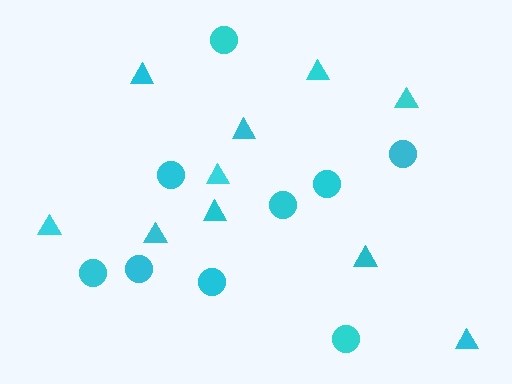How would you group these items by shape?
There are 2 groups: one group of circles (9) and one group of triangles (10).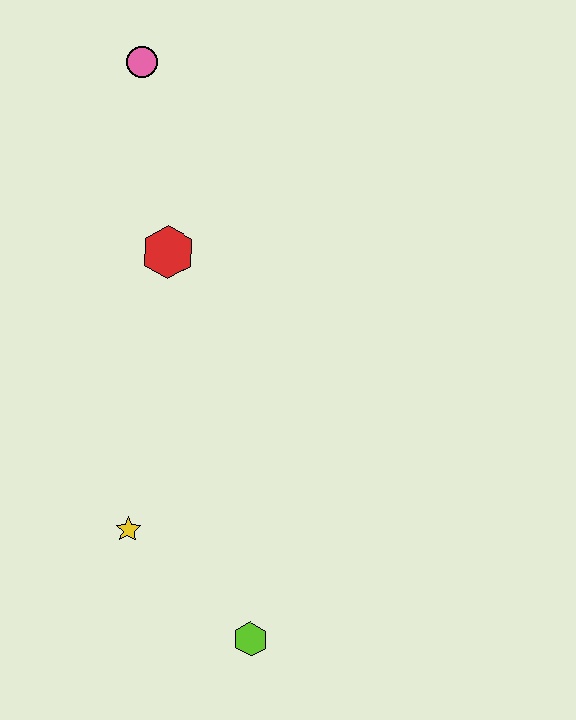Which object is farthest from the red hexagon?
The lime hexagon is farthest from the red hexagon.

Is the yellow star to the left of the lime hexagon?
Yes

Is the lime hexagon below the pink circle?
Yes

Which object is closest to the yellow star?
The lime hexagon is closest to the yellow star.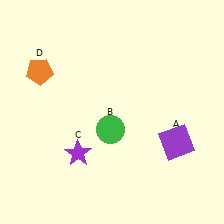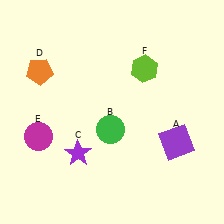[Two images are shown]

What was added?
A magenta circle (E), a lime hexagon (F) were added in Image 2.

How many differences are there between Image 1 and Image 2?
There are 2 differences between the two images.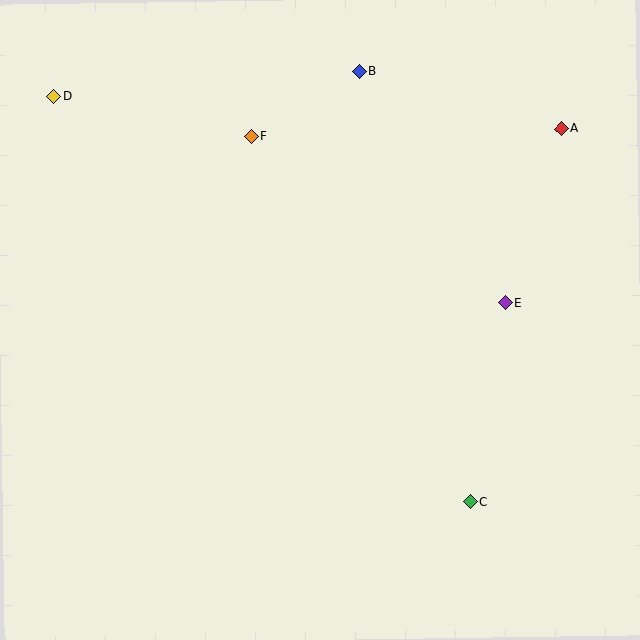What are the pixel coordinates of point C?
Point C is at (470, 501).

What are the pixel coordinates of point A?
Point A is at (562, 129).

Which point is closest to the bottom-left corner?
Point C is closest to the bottom-left corner.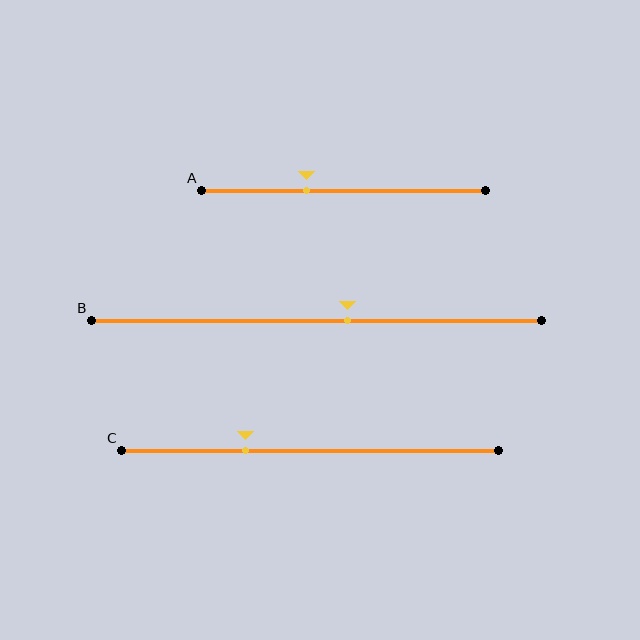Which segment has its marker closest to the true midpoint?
Segment B has its marker closest to the true midpoint.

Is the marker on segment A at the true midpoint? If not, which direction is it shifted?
No, the marker on segment A is shifted to the left by about 13% of the segment length.